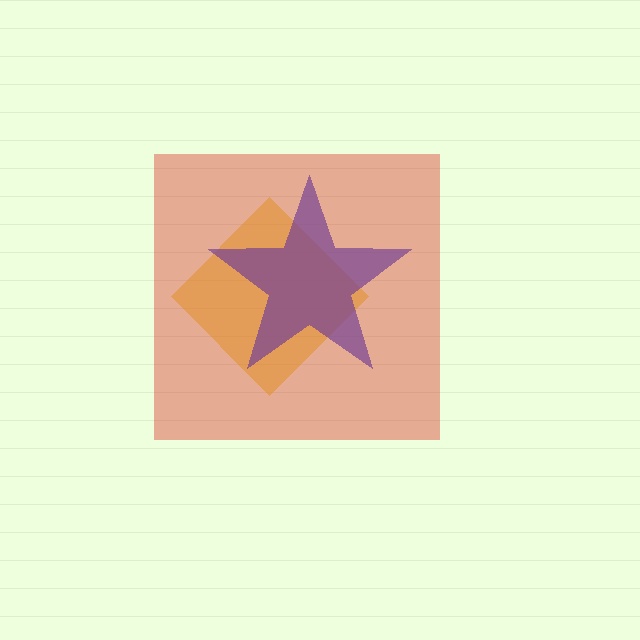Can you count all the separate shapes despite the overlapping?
Yes, there are 3 separate shapes.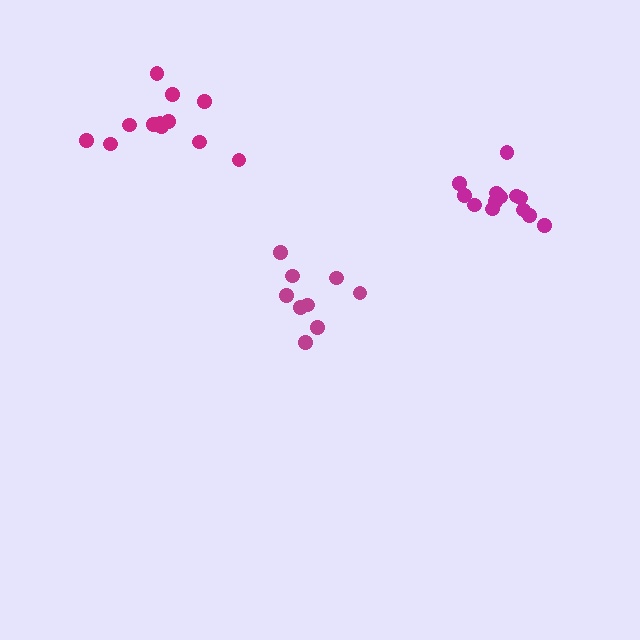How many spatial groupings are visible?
There are 3 spatial groupings.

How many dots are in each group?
Group 1: 14 dots, Group 2: 9 dots, Group 3: 12 dots (35 total).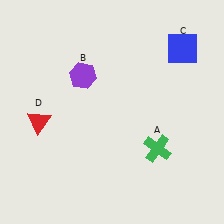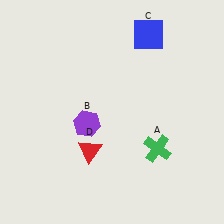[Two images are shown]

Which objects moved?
The objects that moved are: the purple hexagon (B), the blue square (C), the red triangle (D).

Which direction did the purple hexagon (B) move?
The purple hexagon (B) moved down.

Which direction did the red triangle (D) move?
The red triangle (D) moved right.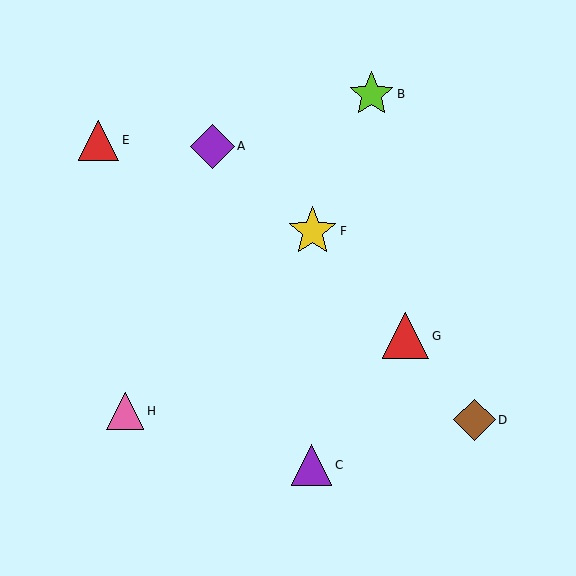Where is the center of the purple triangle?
The center of the purple triangle is at (311, 465).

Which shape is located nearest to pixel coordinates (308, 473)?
The purple triangle (labeled C) at (311, 465) is nearest to that location.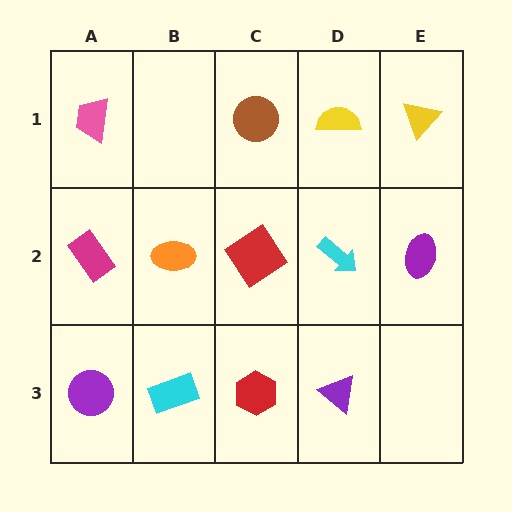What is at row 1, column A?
A pink trapezoid.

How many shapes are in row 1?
4 shapes.